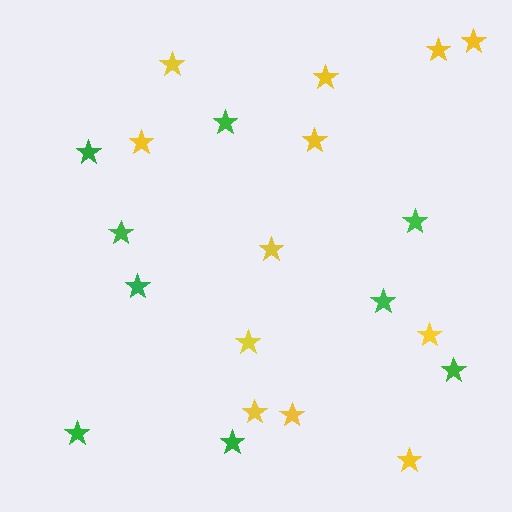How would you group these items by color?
There are 2 groups: one group of green stars (9) and one group of yellow stars (12).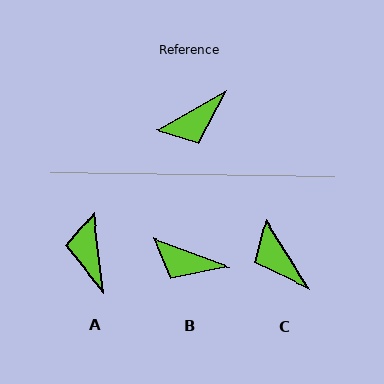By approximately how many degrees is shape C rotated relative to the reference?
Approximately 87 degrees clockwise.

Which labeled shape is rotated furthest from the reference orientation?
A, about 113 degrees away.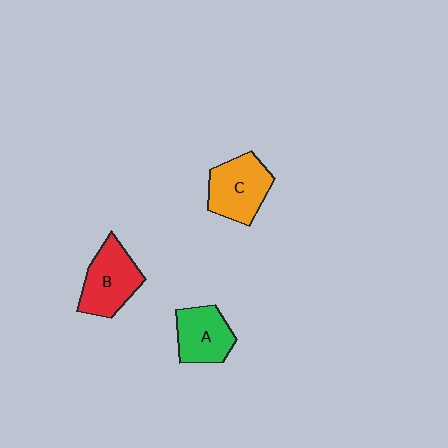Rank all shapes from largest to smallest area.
From largest to smallest: C (orange), B (red), A (green).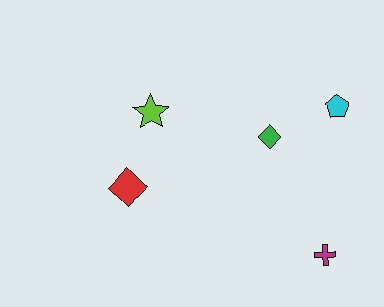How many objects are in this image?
There are 5 objects.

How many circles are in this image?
There are no circles.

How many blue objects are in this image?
There are no blue objects.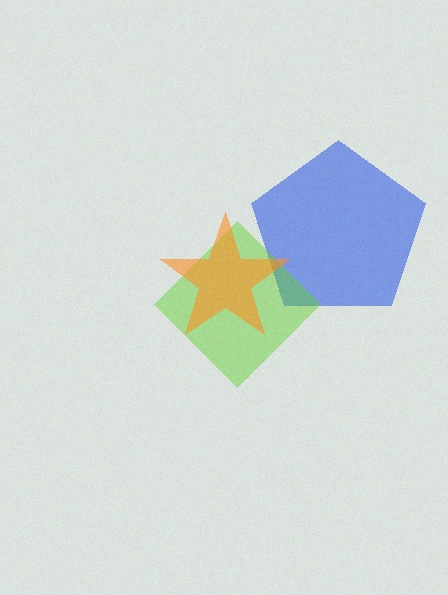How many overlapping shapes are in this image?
There are 3 overlapping shapes in the image.